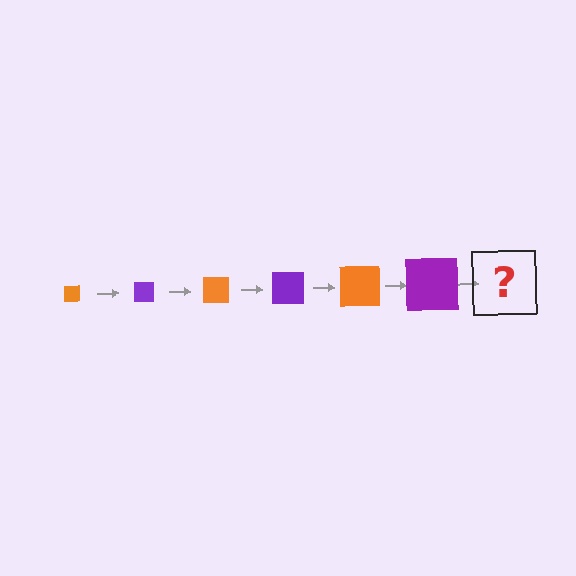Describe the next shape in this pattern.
It should be an orange square, larger than the previous one.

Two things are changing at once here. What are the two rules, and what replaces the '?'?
The two rules are that the square grows larger each step and the color cycles through orange and purple. The '?' should be an orange square, larger than the previous one.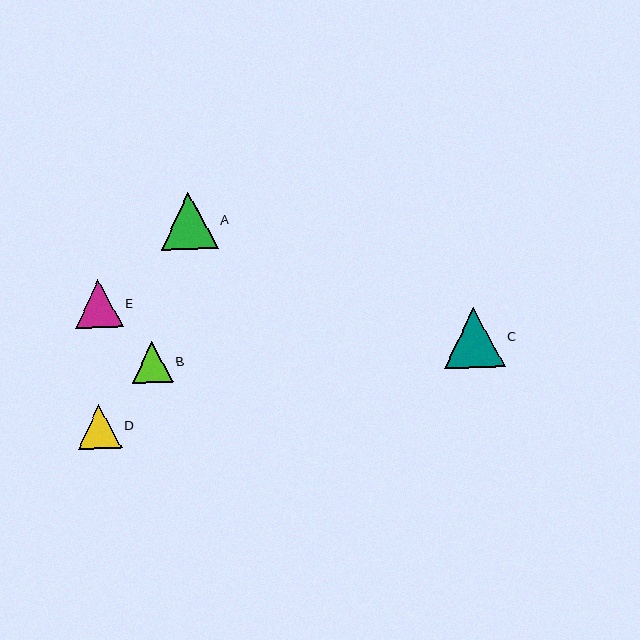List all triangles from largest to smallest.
From largest to smallest: C, A, E, D, B.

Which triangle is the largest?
Triangle C is the largest with a size of approximately 60 pixels.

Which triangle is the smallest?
Triangle B is the smallest with a size of approximately 41 pixels.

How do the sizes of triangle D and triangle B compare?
Triangle D and triangle B are approximately the same size.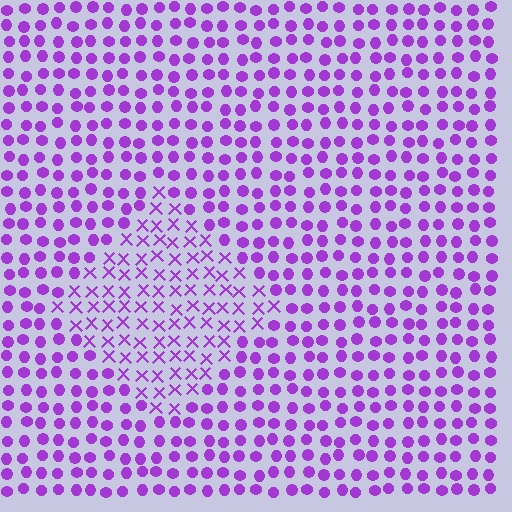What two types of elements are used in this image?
The image uses X marks inside the diamond region and circles outside it.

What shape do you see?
I see a diamond.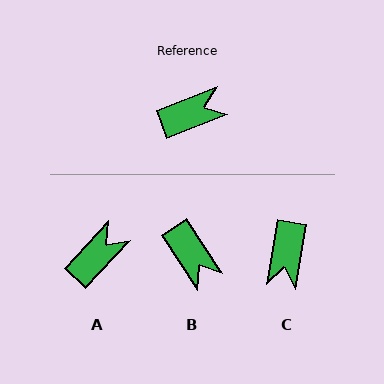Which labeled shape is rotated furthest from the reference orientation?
C, about 121 degrees away.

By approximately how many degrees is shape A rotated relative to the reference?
Approximately 26 degrees counter-clockwise.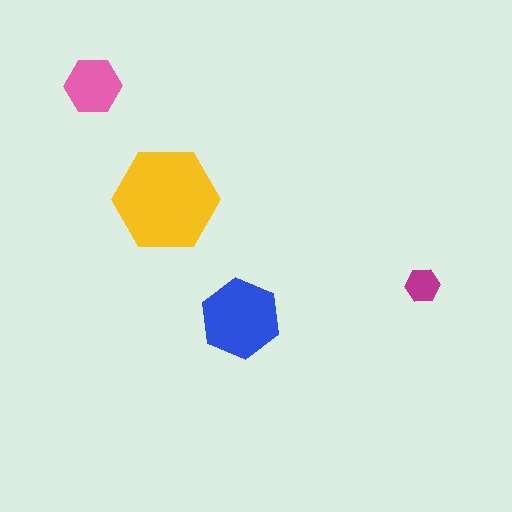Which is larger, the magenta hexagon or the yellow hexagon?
The yellow one.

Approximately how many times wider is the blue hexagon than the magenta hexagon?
About 2.5 times wider.